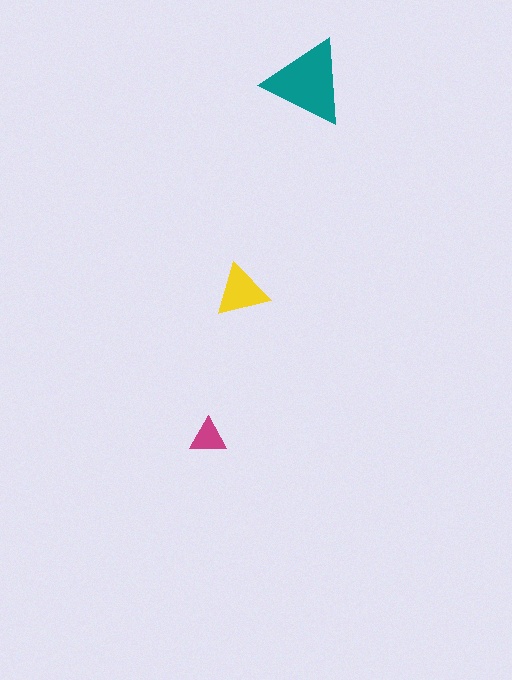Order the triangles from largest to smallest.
the teal one, the yellow one, the magenta one.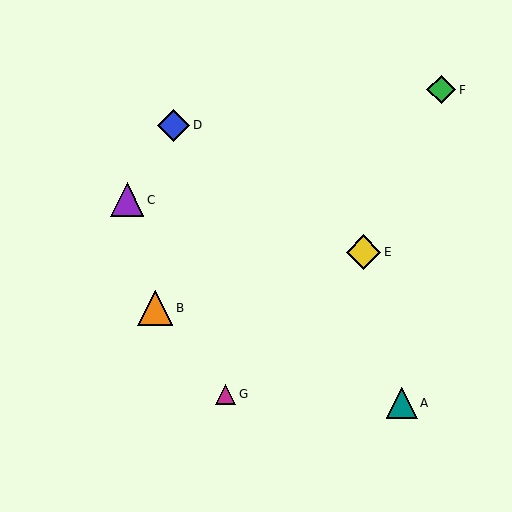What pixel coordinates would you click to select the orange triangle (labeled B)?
Click at (155, 308) to select the orange triangle B.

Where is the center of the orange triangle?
The center of the orange triangle is at (155, 308).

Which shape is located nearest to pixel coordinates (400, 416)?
The teal triangle (labeled A) at (402, 403) is nearest to that location.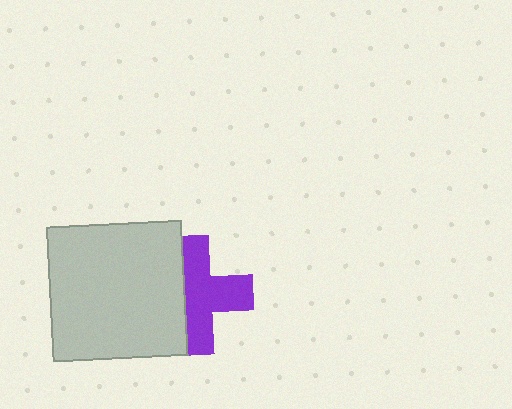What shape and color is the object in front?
The object in front is a light gray square.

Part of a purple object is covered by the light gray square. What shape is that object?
It is a cross.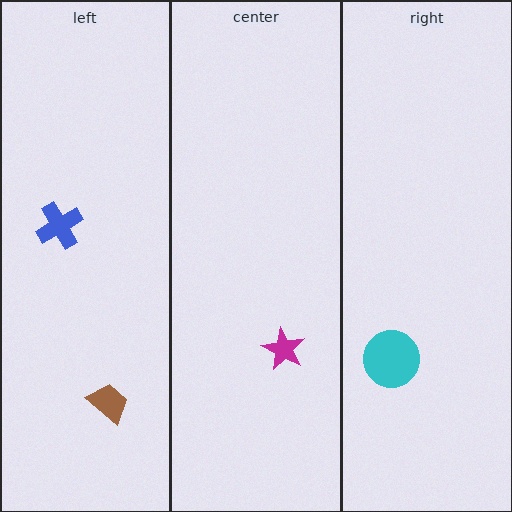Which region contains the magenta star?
The center region.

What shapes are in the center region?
The magenta star.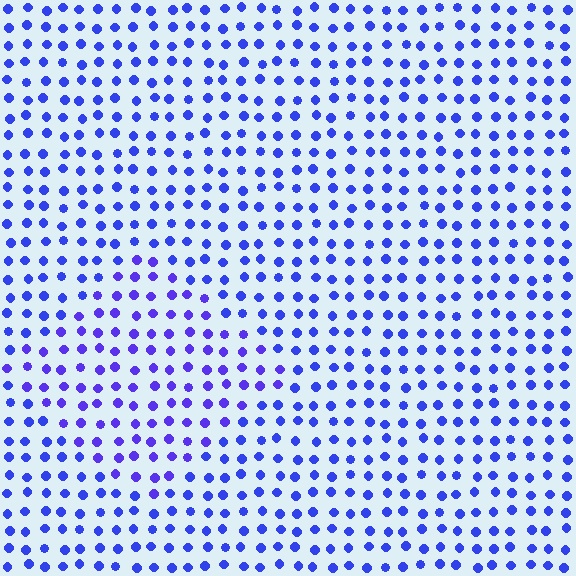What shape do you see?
I see a diamond.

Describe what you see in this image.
The image is filled with small blue elements in a uniform arrangement. A diamond-shaped region is visible where the elements are tinted to a slightly different hue, forming a subtle color boundary.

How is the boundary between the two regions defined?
The boundary is defined purely by a slight shift in hue (about 19 degrees). Spacing, size, and orientation are identical on both sides.